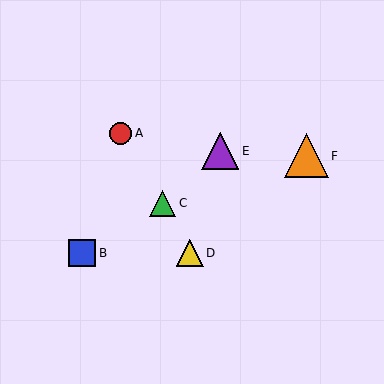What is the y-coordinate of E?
Object E is at y≈151.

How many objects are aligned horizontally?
2 objects (B, D) are aligned horizontally.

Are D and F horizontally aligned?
No, D is at y≈253 and F is at y≈156.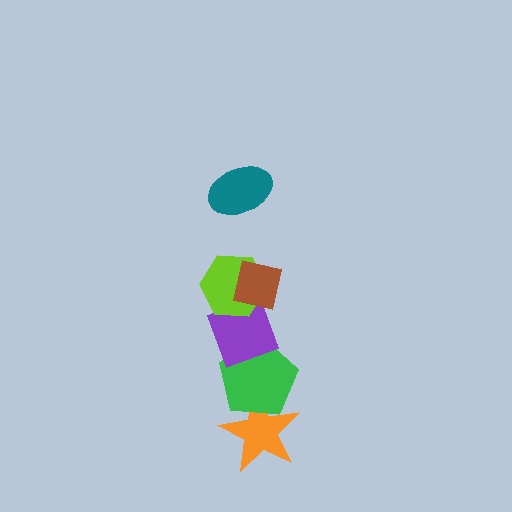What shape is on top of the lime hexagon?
The brown square is on top of the lime hexagon.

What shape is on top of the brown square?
The teal ellipse is on top of the brown square.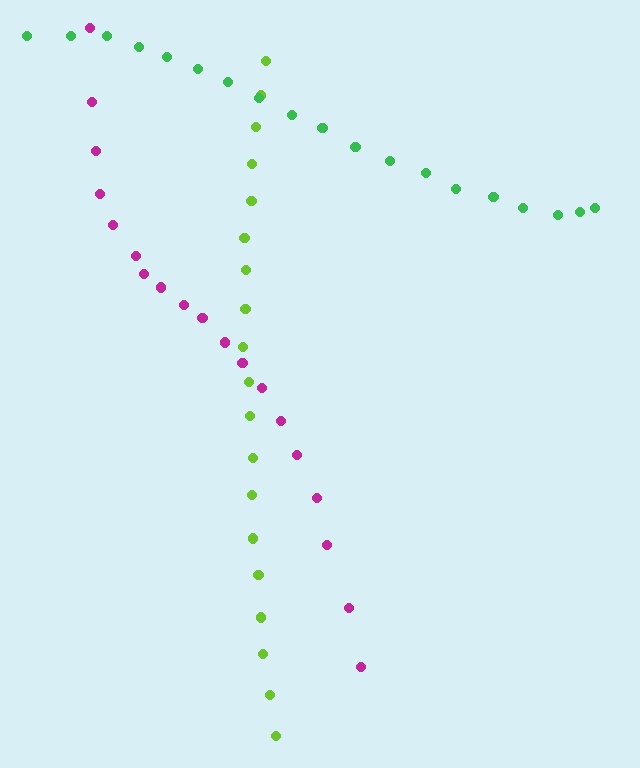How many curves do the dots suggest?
There are 3 distinct paths.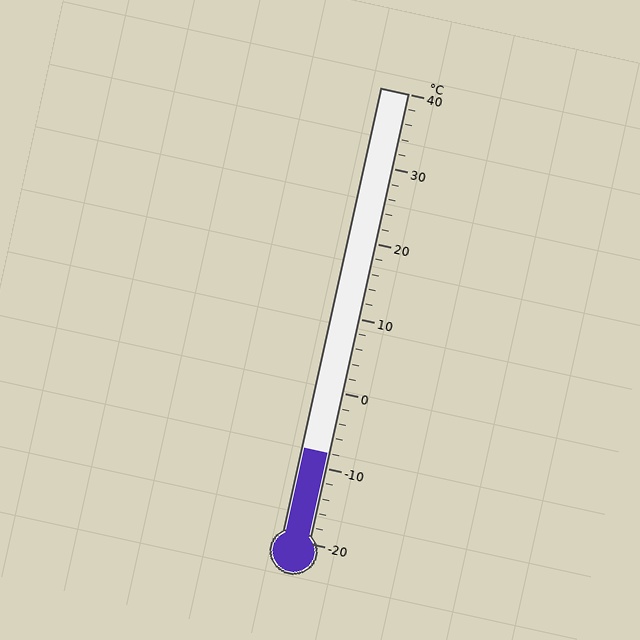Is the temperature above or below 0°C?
The temperature is below 0°C.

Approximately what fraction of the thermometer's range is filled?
The thermometer is filled to approximately 20% of its range.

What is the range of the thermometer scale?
The thermometer scale ranges from -20°C to 40°C.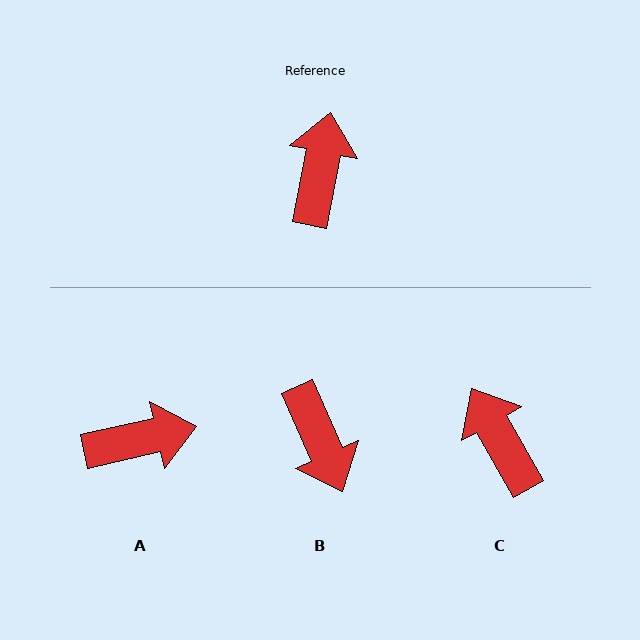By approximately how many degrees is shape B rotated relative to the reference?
Approximately 146 degrees clockwise.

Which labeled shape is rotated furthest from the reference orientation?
B, about 146 degrees away.